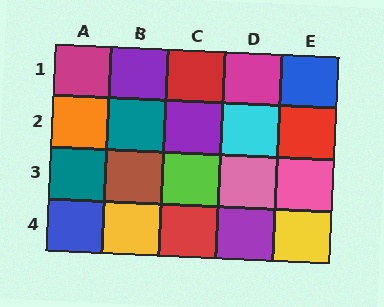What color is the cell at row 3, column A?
Teal.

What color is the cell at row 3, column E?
Pink.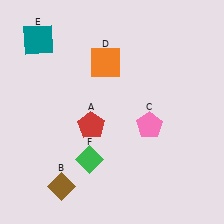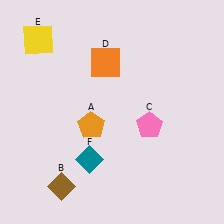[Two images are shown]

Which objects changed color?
A changed from red to orange. E changed from teal to yellow. F changed from green to teal.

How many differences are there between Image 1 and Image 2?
There are 3 differences between the two images.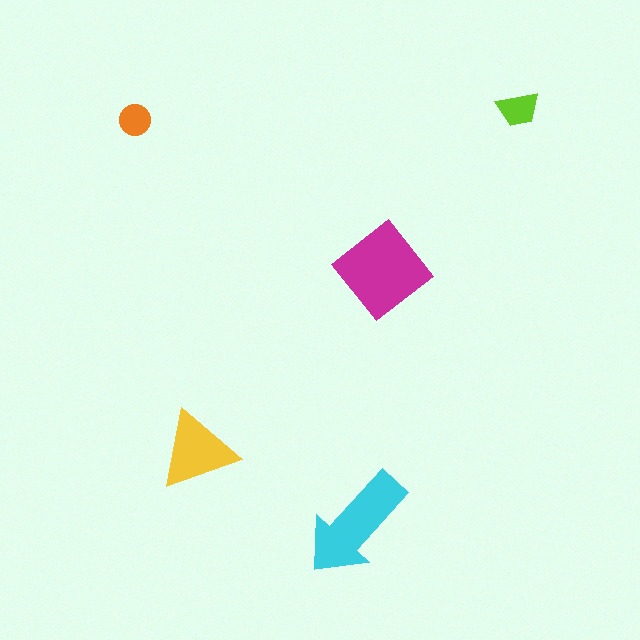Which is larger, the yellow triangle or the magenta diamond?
The magenta diamond.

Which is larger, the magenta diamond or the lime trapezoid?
The magenta diamond.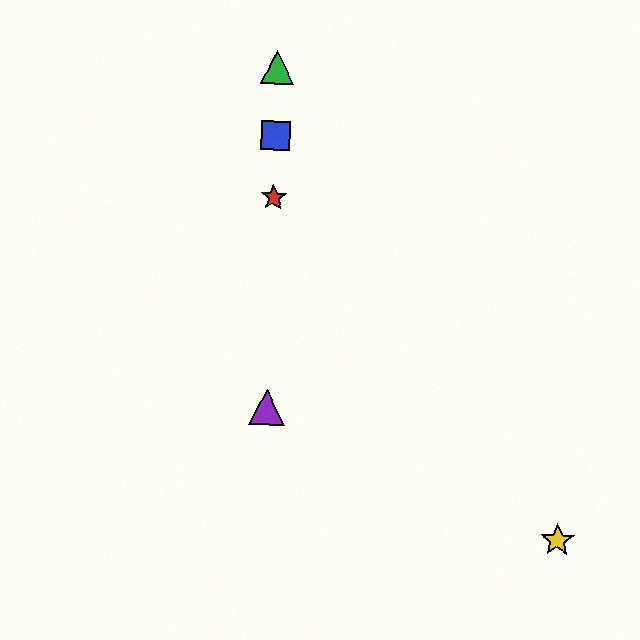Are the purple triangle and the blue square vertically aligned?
Yes, both are at x≈267.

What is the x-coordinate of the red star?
The red star is at x≈274.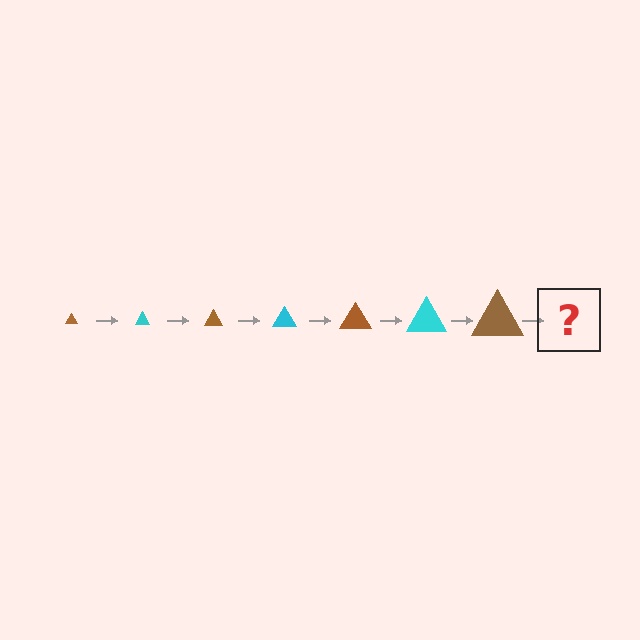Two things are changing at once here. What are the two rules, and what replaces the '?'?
The two rules are that the triangle grows larger each step and the color cycles through brown and cyan. The '?' should be a cyan triangle, larger than the previous one.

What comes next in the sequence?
The next element should be a cyan triangle, larger than the previous one.